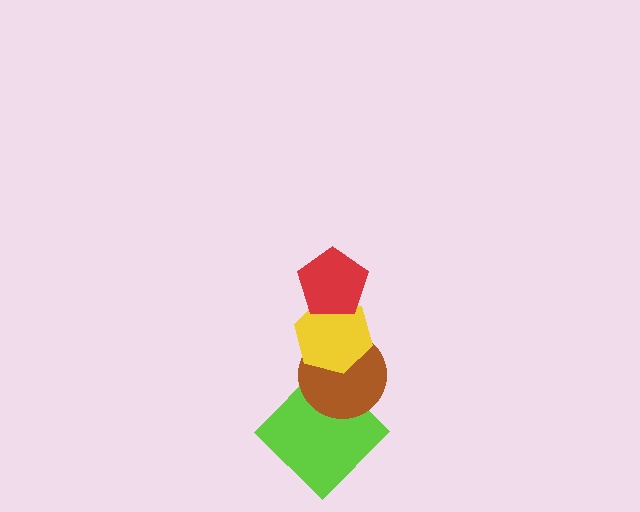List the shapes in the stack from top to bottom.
From top to bottom: the red pentagon, the yellow hexagon, the brown circle, the lime diamond.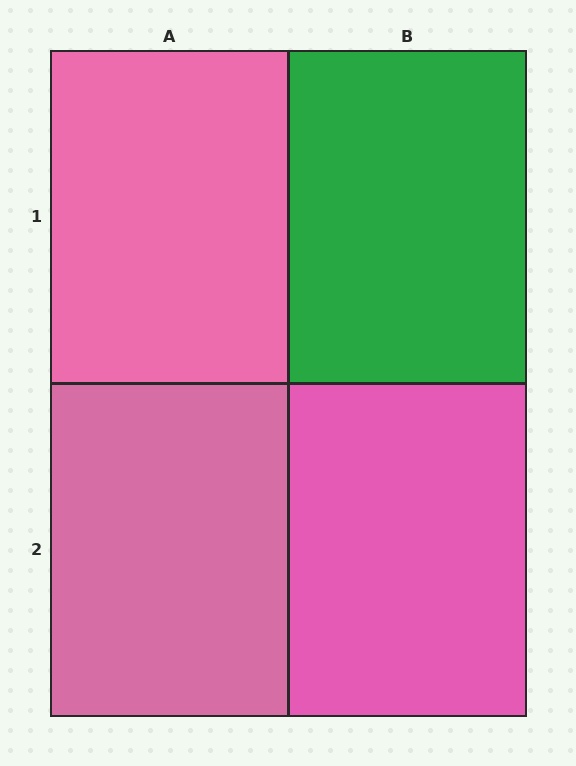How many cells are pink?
3 cells are pink.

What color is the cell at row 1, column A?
Pink.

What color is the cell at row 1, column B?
Green.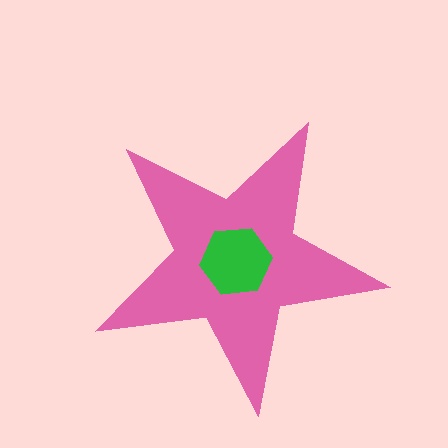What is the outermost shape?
The pink star.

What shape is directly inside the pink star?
The green hexagon.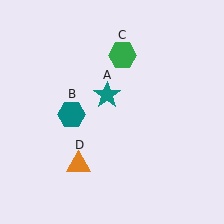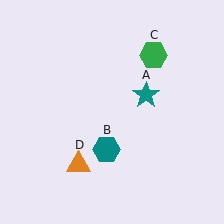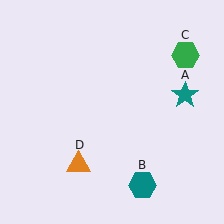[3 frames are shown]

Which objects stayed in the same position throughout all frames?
Orange triangle (object D) remained stationary.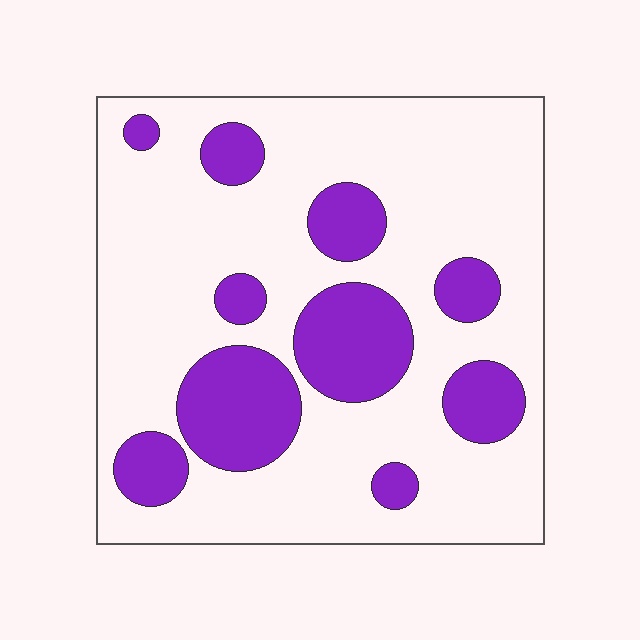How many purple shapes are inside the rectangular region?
10.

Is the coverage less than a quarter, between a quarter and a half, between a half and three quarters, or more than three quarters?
Between a quarter and a half.